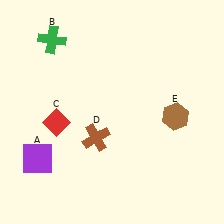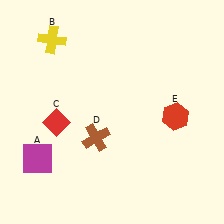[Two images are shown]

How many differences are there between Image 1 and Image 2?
There are 3 differences between the two images.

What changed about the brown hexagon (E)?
In Image 1, E is brown. In Image 2, it changed to red.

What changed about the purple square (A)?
In Image 1, A is purple. In Image 2, it changed to magenta.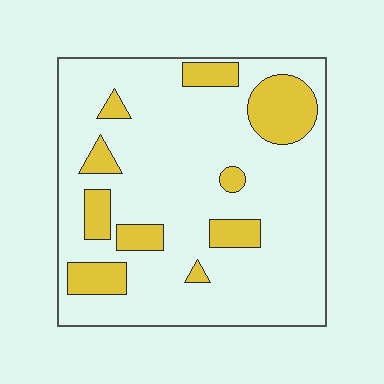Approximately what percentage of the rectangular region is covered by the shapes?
Approximately 20%.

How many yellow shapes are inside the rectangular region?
10.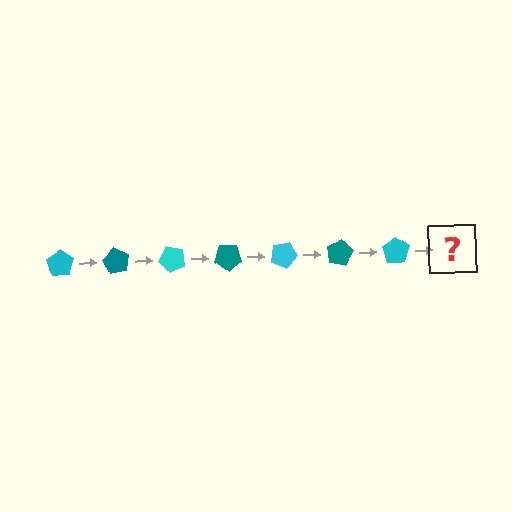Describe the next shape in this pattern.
It should be a teal pentagon, rotated 420 degrees from the start.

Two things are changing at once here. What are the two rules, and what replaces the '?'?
The two rules are that it rotates 60 degrees each step and the color cycles through cyan and teal. The '?' should be a teal pentagon, rotated 420 degrees from the start.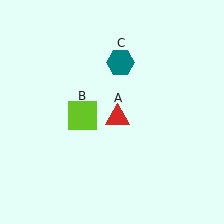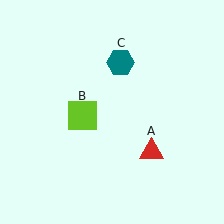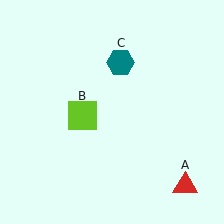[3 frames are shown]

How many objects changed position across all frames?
1 object changed position: red triangle (object A).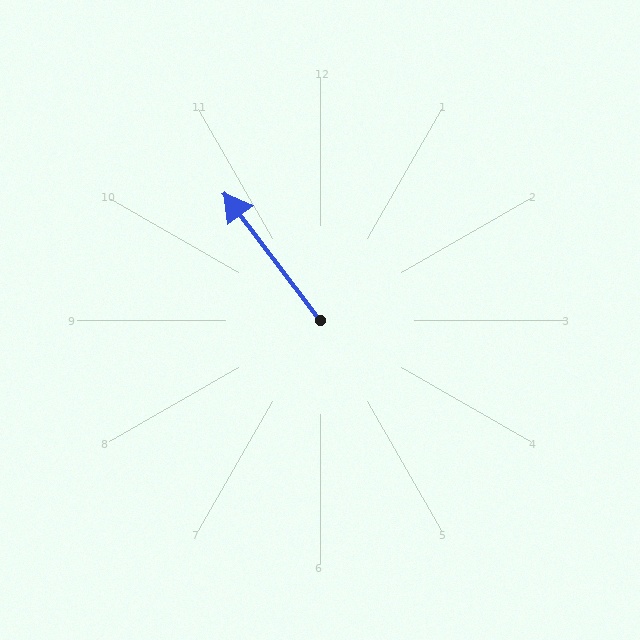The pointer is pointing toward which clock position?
Roughly 11 o'clock.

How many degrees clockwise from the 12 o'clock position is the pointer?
Approximately 323 degrees.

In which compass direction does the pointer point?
Northwest.